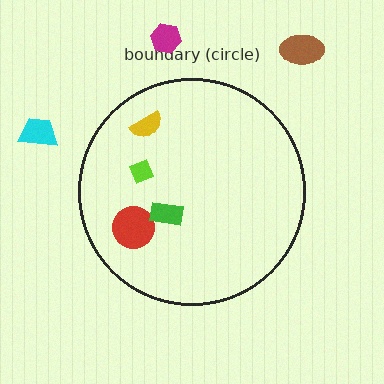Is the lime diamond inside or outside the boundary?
Inside.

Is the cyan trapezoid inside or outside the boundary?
Outside.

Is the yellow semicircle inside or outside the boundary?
Inside.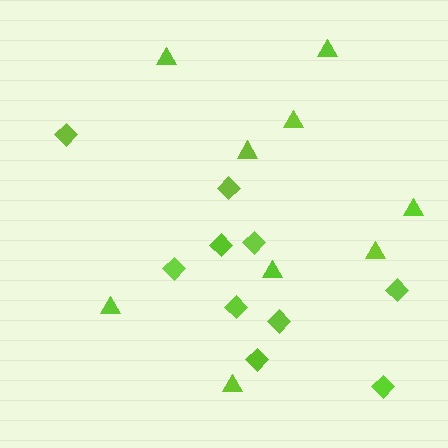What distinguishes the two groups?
There are 2 groups: one group of diamonds (10) and one group of triangles (9).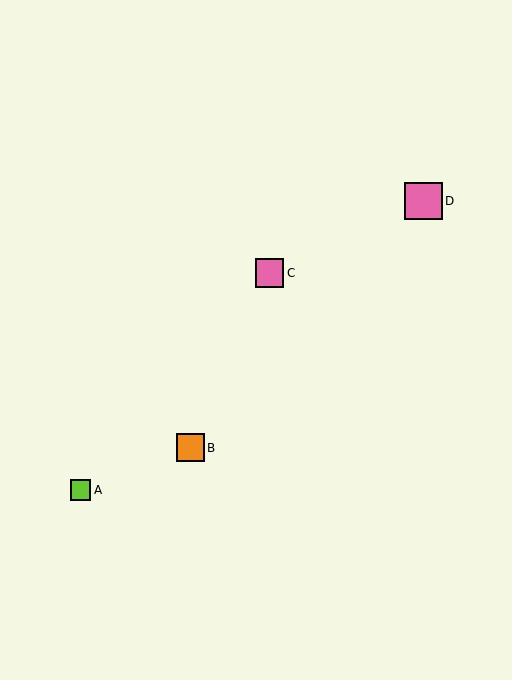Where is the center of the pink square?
The center of the pink square is at (270, 273).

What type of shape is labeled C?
Shape C is a pink square.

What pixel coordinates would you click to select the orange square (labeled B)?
Click at (190, 448) to select the orange square B.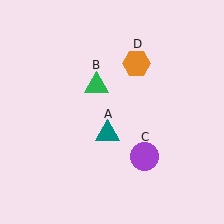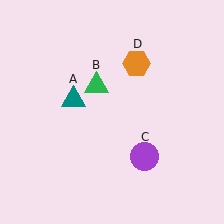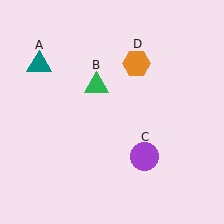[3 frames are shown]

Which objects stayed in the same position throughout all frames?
Green triangle (object B) and purple circle (object C) and orange hexagon (object D) remained stationary.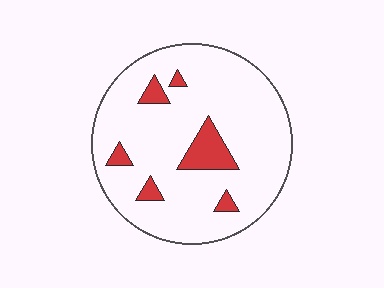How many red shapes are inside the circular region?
6.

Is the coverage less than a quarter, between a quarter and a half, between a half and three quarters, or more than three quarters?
Less than a quarter.